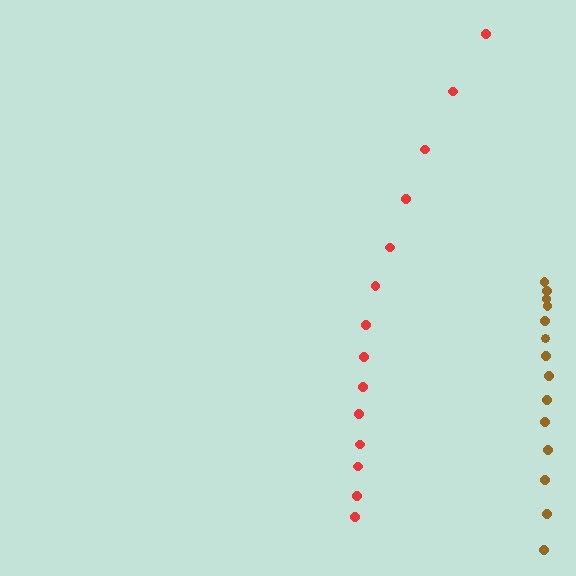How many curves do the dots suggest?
There are 2 distinct paths.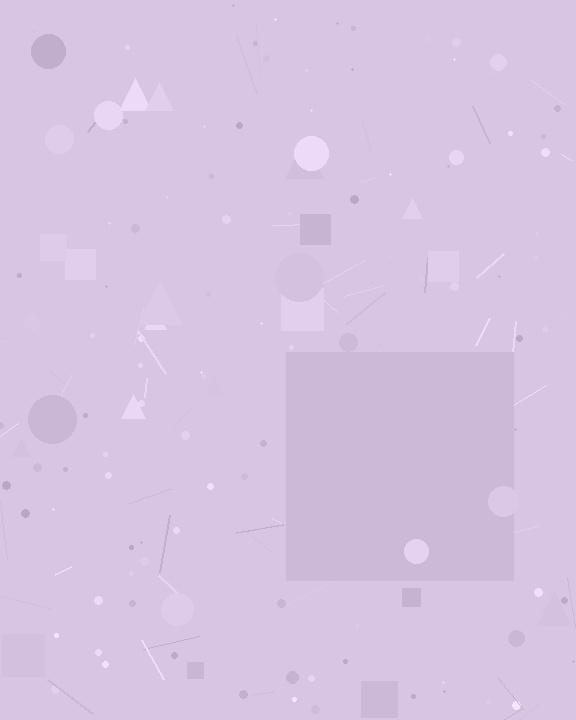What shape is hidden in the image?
A square is hidden in the image.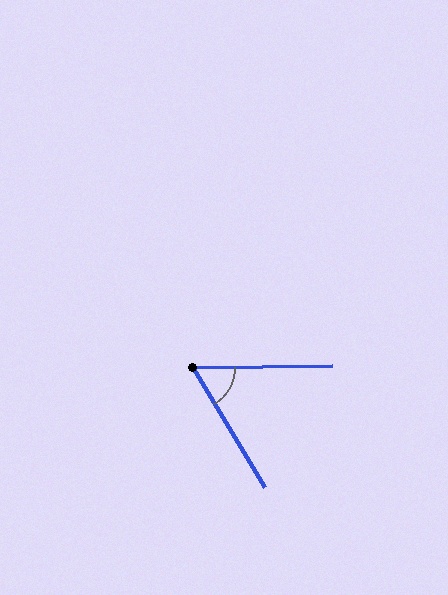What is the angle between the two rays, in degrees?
Approximately 60 degrees.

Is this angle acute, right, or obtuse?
It is acute.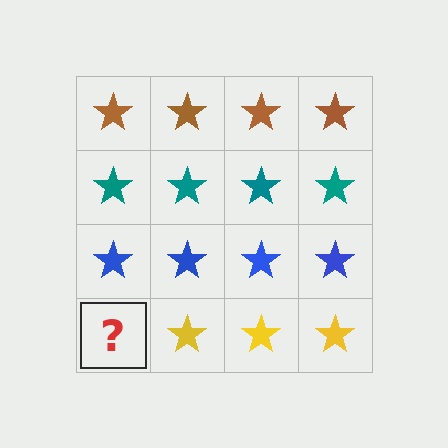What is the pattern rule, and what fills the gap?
The rule is that each row has a consistent color. The gap should be filled with a yellow star.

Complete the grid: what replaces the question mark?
The question mark should be replaced with a yellow star.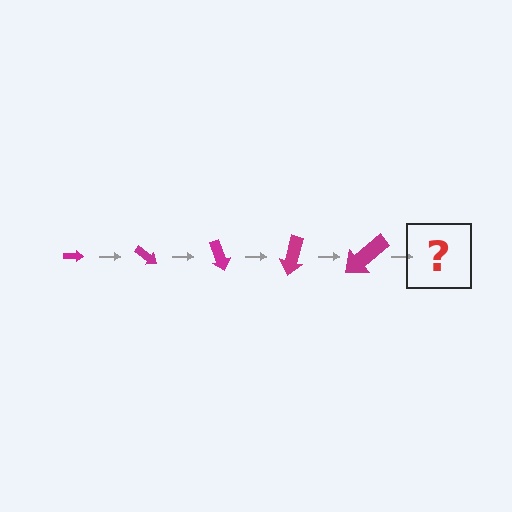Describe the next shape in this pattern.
It should be an arrow, larger than the previous one and rotated 175 degrees from the start.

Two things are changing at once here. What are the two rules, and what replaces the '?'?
The two rules are that the arrow grows larger each step and it rotates 35 degrees each step. The '?' should be an arrow, larger than the previous one and rotated 175 degrees from the start.